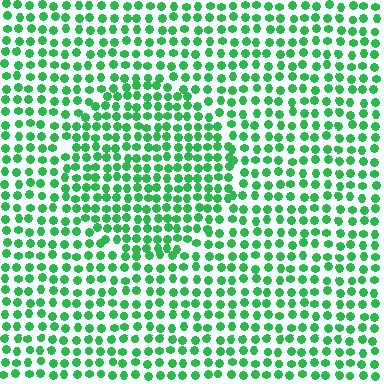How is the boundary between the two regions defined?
The boundary is defined by a change in element density (approximately 1.4x ratio). All elements are the same color, size, and shape.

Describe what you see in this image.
The image contains small green elements arranged at two different densities. A circle-shaped region is visible where the elements are more densely packed than the surrounding area.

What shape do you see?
I see a circle.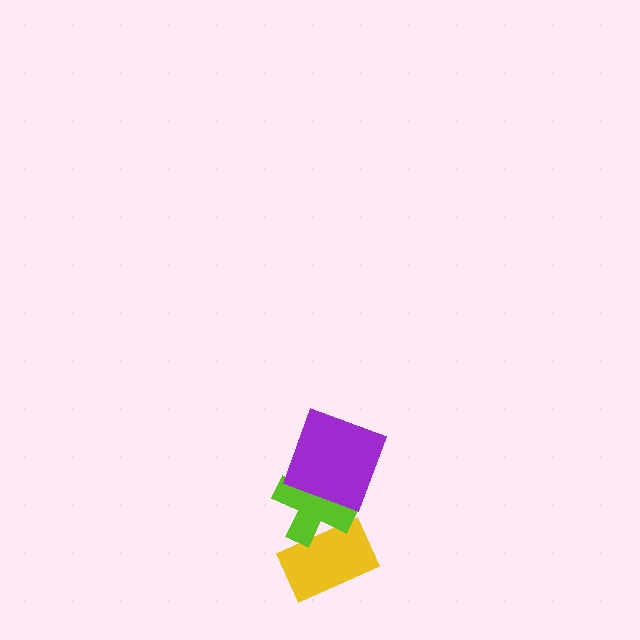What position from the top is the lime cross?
The lime cross is 2nd from the top.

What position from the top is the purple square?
The purple square is 1st from the top.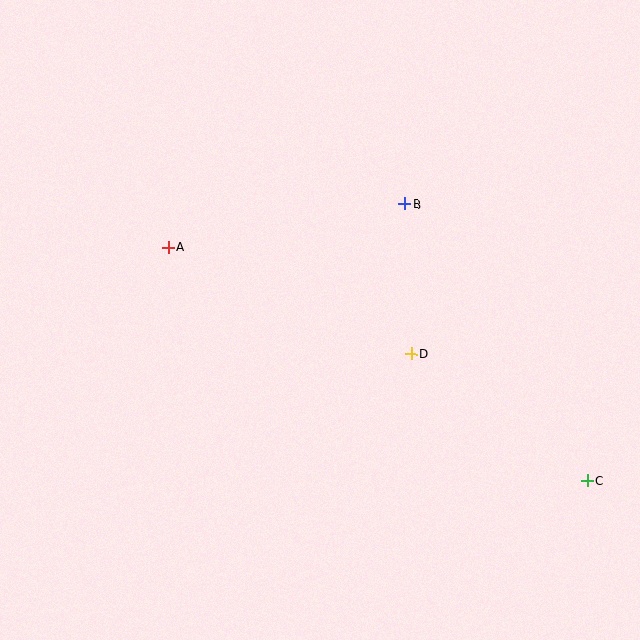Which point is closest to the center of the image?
Point D at (412, 354) is closest to the center.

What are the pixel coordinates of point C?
Point C is at (587, 481).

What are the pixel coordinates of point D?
Point D is at (412, 354).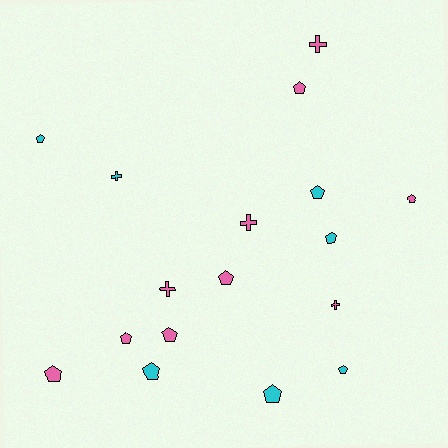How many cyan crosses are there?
There is 1 cyan cross.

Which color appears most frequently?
Pink, with 10 objects.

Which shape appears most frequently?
Pentagon, with 12 objects.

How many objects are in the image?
There are 17 objects.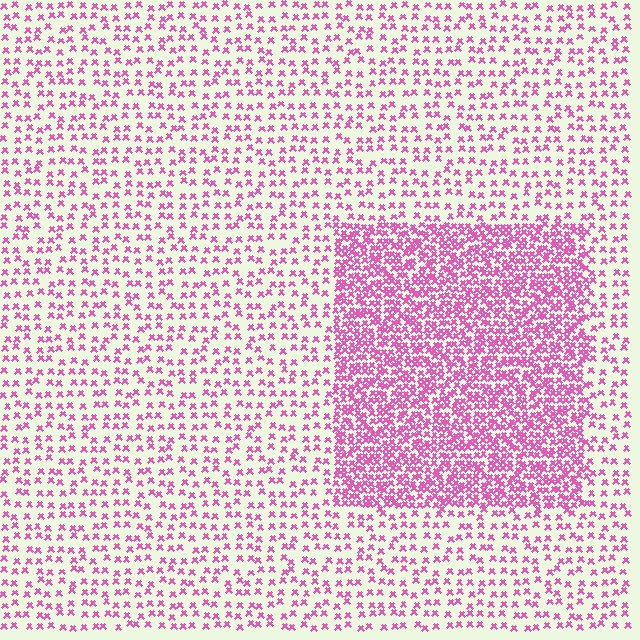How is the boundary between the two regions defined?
The boundary is defined by a change in element density (approximately 2.5x ratio). All elements are the same color, size, and shape.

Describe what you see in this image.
The image contains small pink elements arranged at two different densities. A rectangle-shaped region is visible where the elements are more densely packed than the surrounding area.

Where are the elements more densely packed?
The elements are more densely packed inside the rectangle boundary.